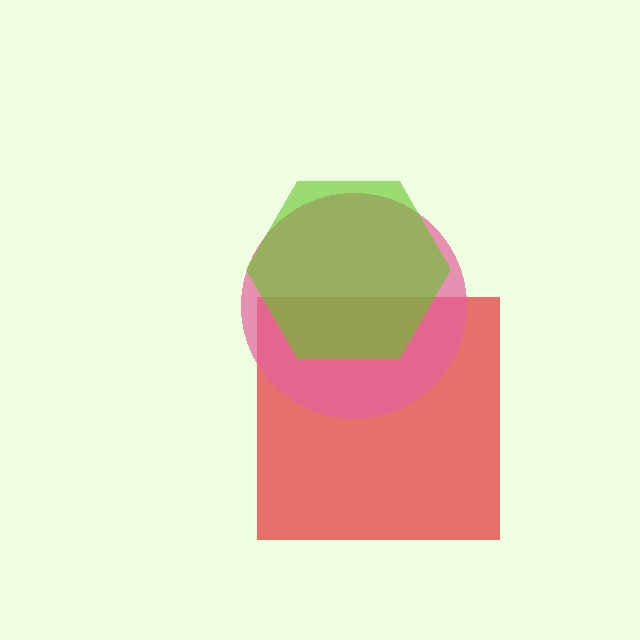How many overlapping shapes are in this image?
There are 3 overlapping shapes in the image.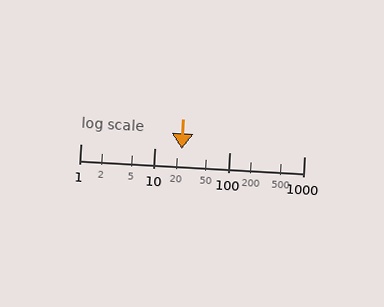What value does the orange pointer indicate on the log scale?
The pointer indicates approximately 23.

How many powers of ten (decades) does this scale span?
The scale spans 3 decades, from 1 to 1000.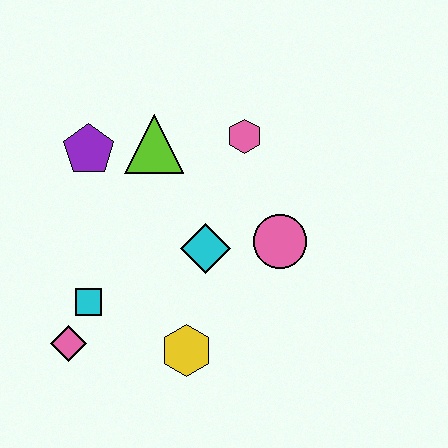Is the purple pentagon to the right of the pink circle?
No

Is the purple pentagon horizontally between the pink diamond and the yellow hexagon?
Yes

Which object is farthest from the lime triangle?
The pink diamond is farthest from the lime triangle.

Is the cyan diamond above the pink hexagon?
No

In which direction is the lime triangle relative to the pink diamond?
The lime triangle is above the pink diamond.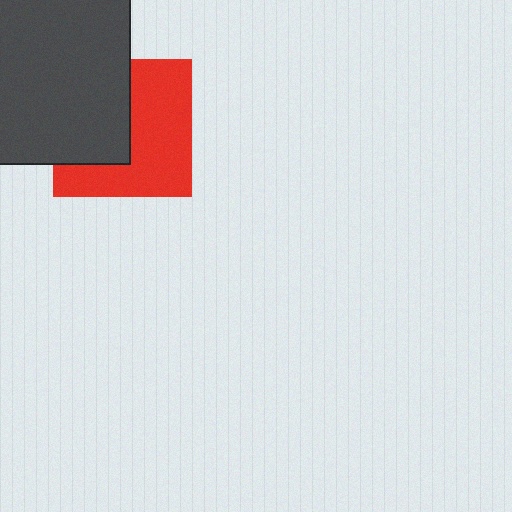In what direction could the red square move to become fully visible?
The red square could move right. That would shift it out from behind the dark gray rectangle entirely.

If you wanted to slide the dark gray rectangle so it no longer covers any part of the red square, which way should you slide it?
Slide it left — that is the most direct way to separate the two shapes.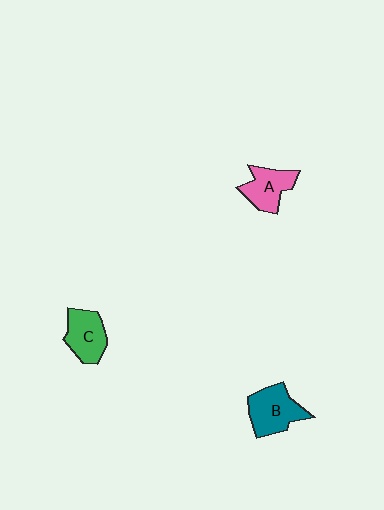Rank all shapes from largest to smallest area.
From largest to smallest: B (teal), C (green), A (pink).